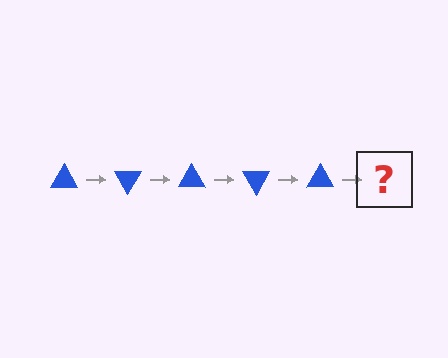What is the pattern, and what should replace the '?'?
The pattern is that the triangle rotates 60 degrees each step. The '?' should be a blue triangle rotated 300 degrees.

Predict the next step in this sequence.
The next step is a blue triangle rotated 300 degrees.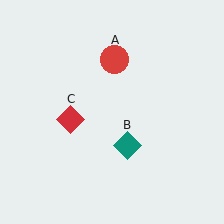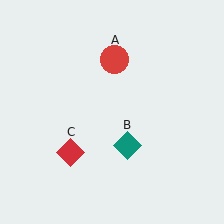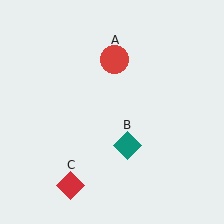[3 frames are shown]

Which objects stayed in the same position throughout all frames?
Red circle (object A) and teal diamond (object B) remained stationary.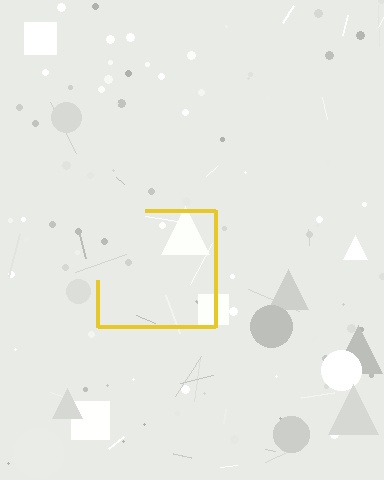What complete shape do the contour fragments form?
The contour fragments form a square.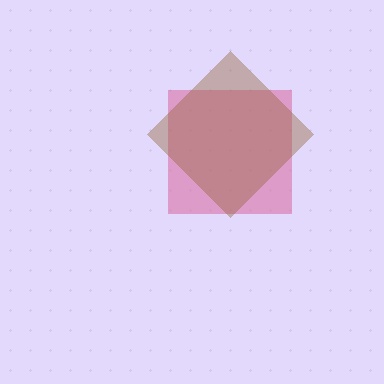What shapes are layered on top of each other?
The layered shapes are: a pink square, a brown diamond.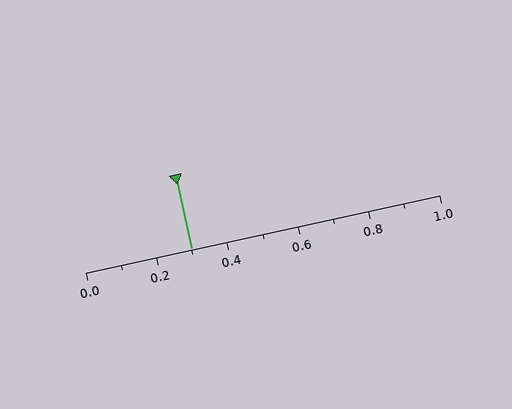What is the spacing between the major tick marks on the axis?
The major ticks are spaced 0.2 apart.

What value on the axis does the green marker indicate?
The marker indicates approximately 0.3.